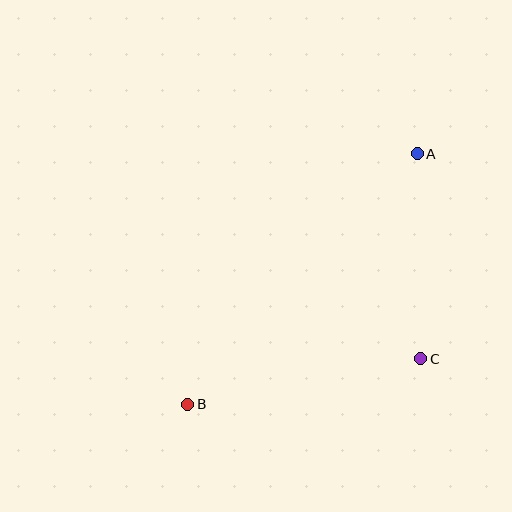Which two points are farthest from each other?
Points A and B are farthest from each other.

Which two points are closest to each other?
Points A and C are closest to each other.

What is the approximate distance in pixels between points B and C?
The distance between B and C is approximately 237 pixels.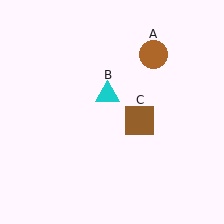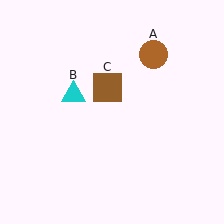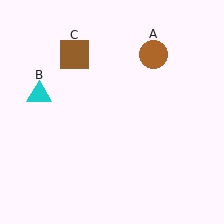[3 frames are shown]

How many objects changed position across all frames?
2 objects changed position: cyan triangle (object B), brown square (object C).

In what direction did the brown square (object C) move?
The brown square (object C) moved up and to the left.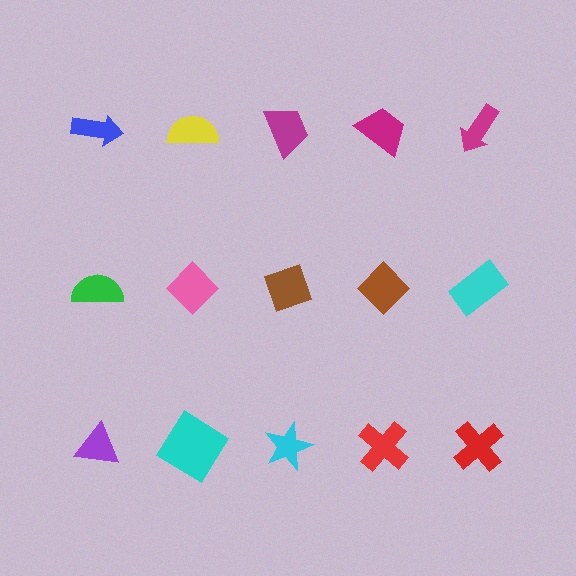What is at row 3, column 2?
A cyan diamond.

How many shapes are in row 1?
5 shapes.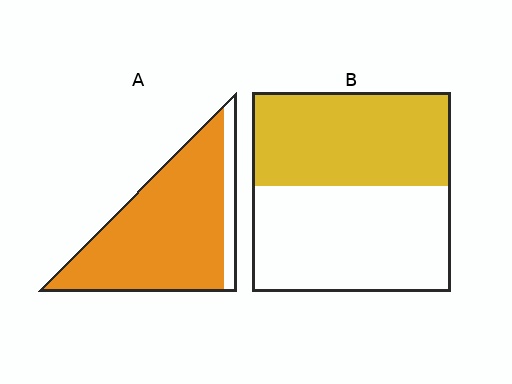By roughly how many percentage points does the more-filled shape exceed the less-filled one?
By roughly 40 percentage points (A over B).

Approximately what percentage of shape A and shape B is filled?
A is approximately 85% and B is approximately 45%.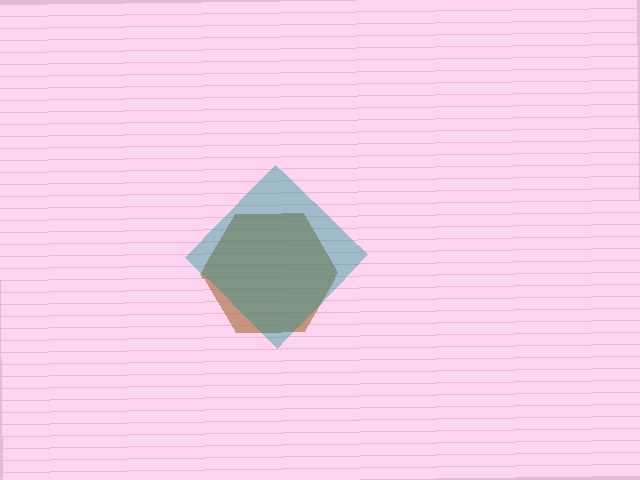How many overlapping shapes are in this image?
There are 2 overlapping shapes in the image.